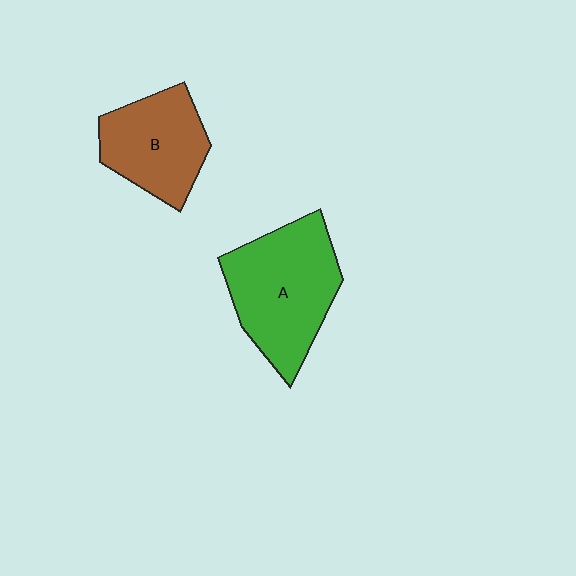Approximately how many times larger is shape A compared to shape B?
Approximately 1.3 times.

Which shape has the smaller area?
Shape B (brown).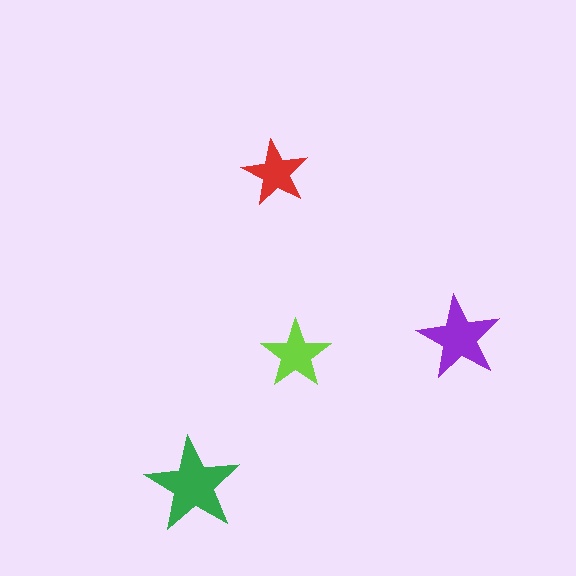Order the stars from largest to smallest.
the green one, the purple one, the lime one, the red one.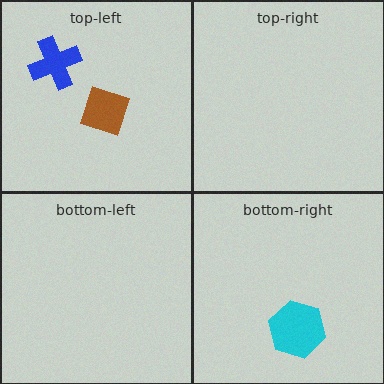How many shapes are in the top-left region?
2.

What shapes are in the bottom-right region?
The cyan hexagon.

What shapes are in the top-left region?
The brown diamond, the blue cross.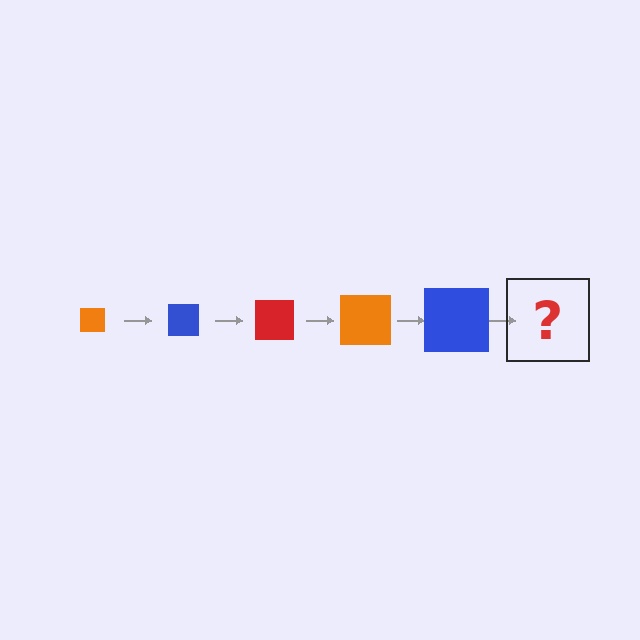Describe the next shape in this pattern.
It should be a red square, larger than the previous one.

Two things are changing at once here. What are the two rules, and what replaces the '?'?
The two rules are that the square grows larger each step and the color cycles through orange, blue, and red. The '?' should be a red square, larger than the previous one.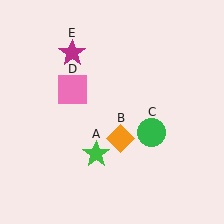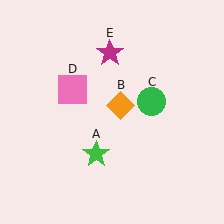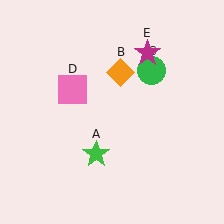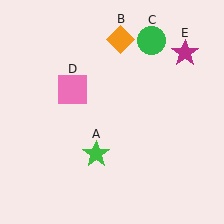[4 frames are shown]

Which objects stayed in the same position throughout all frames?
Green star (object A) and pink square (object D) remained stationary.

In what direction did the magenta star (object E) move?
The magenta star (object E) moved right.